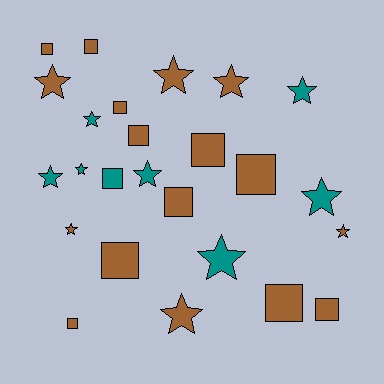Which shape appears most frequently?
Star, with 13 objects.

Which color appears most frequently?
Brown, with 17 objects.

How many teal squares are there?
There is 1 teal square.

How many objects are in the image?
There are 25 objects.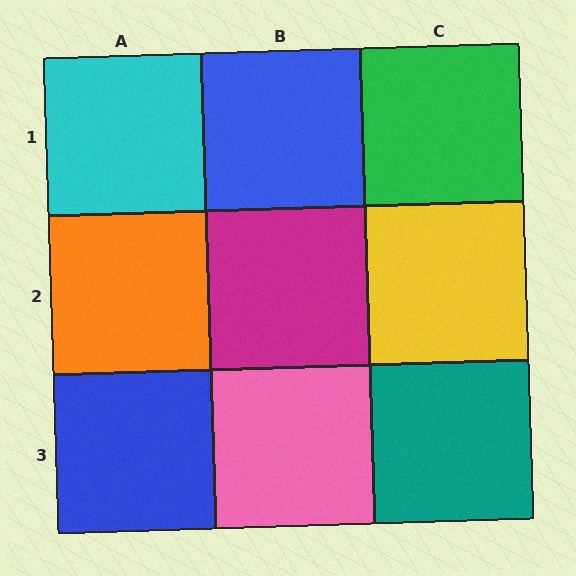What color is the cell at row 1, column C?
Green.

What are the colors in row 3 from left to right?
Blue, pink, teal.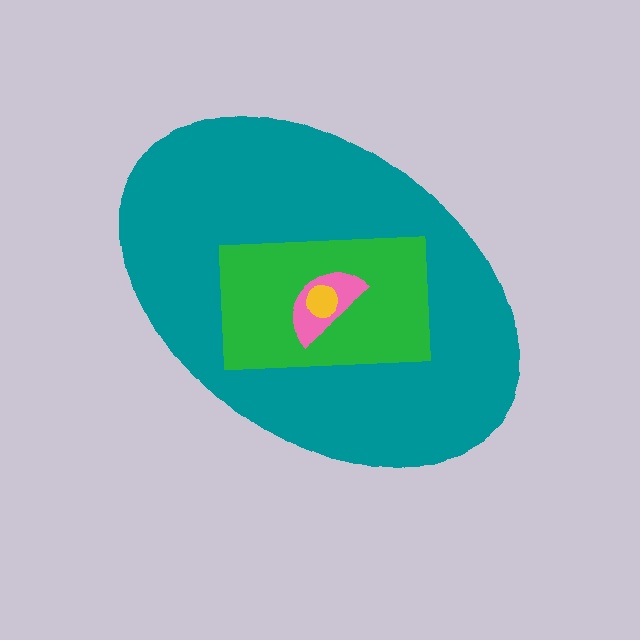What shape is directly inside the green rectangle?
The pink semicircle.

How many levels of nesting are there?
4.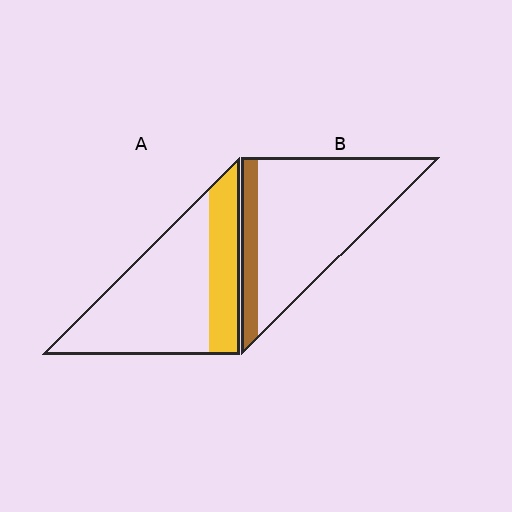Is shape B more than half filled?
No.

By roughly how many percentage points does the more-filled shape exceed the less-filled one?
By roughly 10 percentage points (A over B).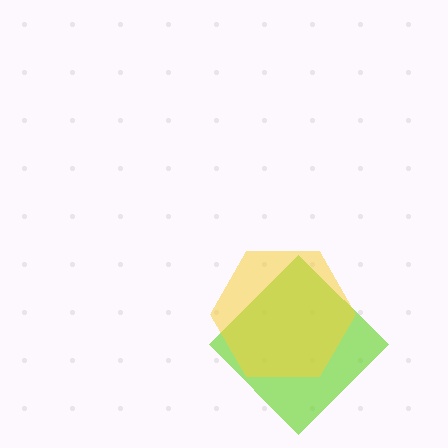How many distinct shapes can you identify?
There are 2 distinct shapes: a lime diamond, a yellow hexagon.